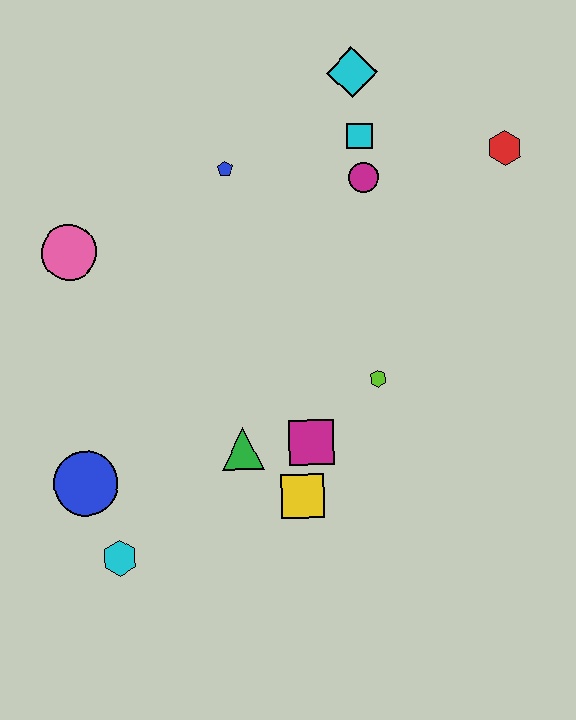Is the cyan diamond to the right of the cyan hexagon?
Yes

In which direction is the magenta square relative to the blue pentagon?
The magenta square is below the blue pentagon.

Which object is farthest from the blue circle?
The red hexagon is farthest from the blue circle.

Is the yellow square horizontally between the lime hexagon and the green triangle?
Yes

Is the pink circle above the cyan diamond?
No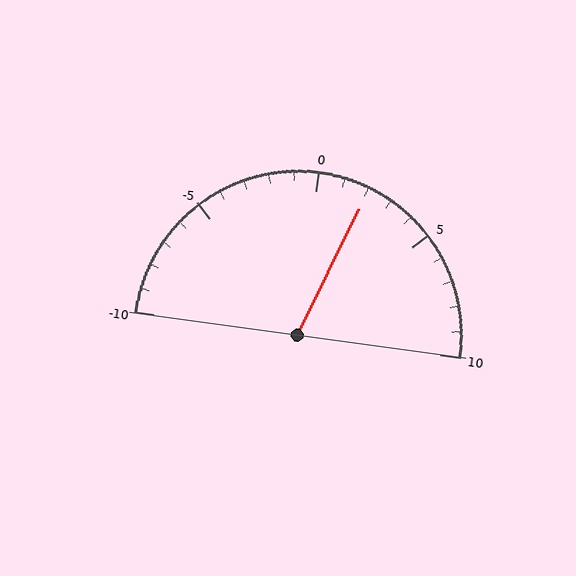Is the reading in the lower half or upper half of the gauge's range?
The reading is in the upper half of the range (-10 to 10).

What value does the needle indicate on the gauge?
The needle indicates approximately 2.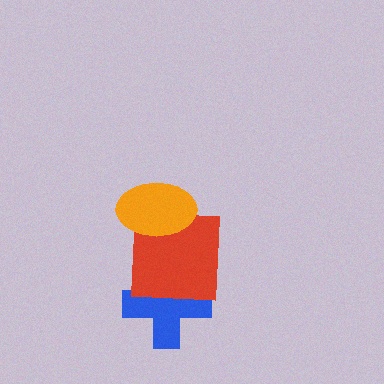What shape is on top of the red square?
The orange ellipse is on top of the red square.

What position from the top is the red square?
The red square is 2nd from the top.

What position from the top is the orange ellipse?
The orange ellipse is 1st from the top.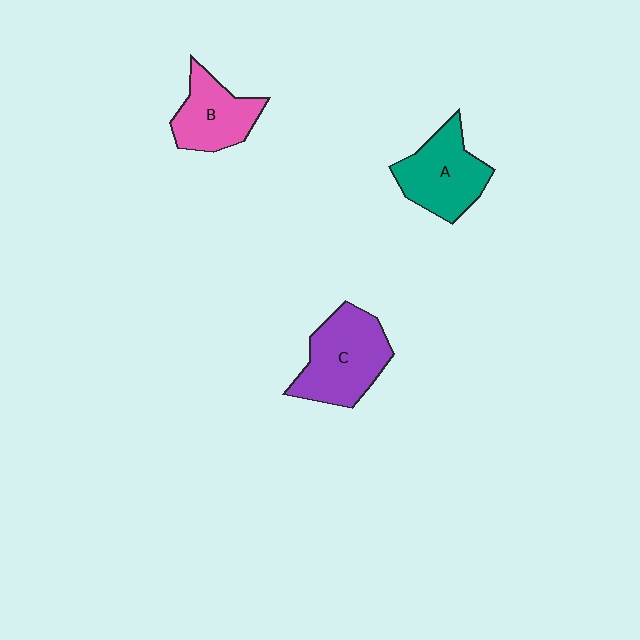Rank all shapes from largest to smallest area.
From largest to smallest: C (purple), A (teal), B (pink).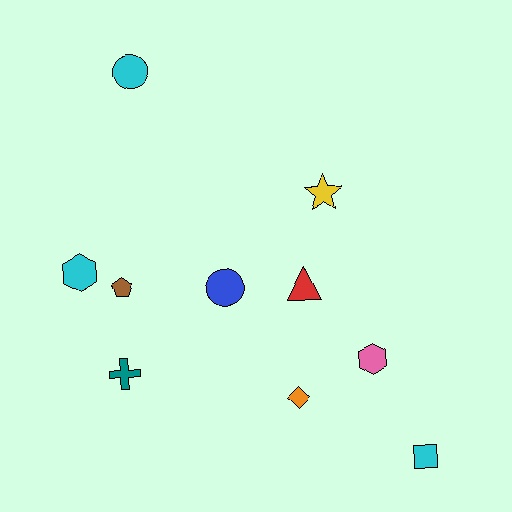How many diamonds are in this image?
There is 1 diamond.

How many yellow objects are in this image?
There is 1 yellow object.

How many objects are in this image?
There are 10 objects.